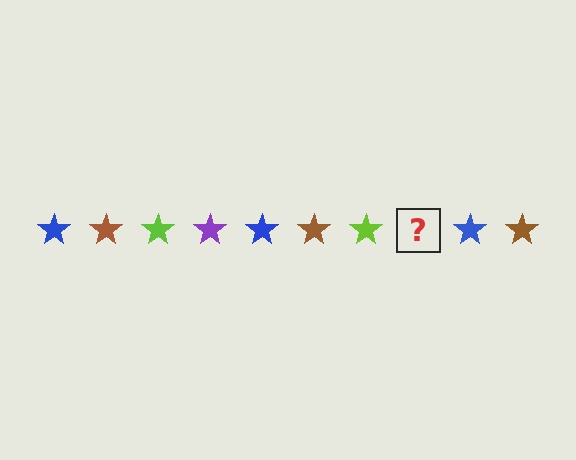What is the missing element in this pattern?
The missing element is a purple star.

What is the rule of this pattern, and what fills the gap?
The rule is that the pattern cycles through blue, brown, lime, purple stars. The gap should be filled with a purple star.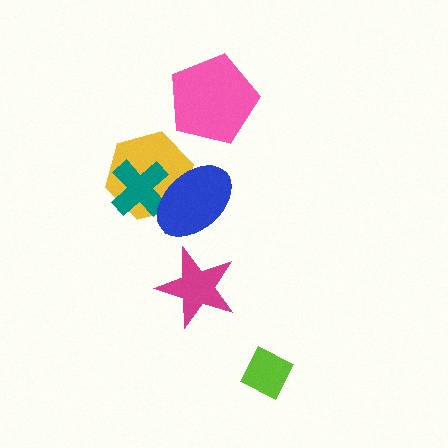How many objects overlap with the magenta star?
0 objects overlap with the magenta star.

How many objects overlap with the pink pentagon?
0 objects overlap with the pink pentagon.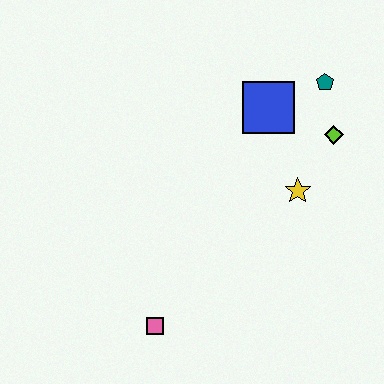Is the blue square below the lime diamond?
No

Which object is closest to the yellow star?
The lime diamond is closest to the yellow star.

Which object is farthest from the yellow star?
The pink square is farthest from the yellow star.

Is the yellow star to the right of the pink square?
Yes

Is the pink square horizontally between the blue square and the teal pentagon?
No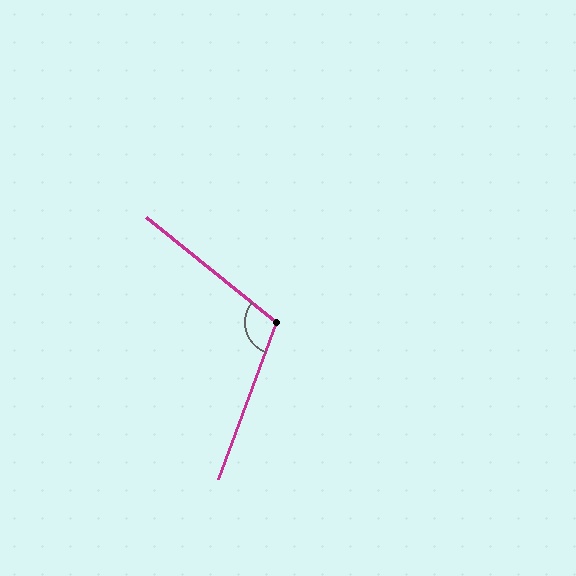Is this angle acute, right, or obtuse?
It is obtuse.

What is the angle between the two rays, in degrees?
Approximately 109 degrees.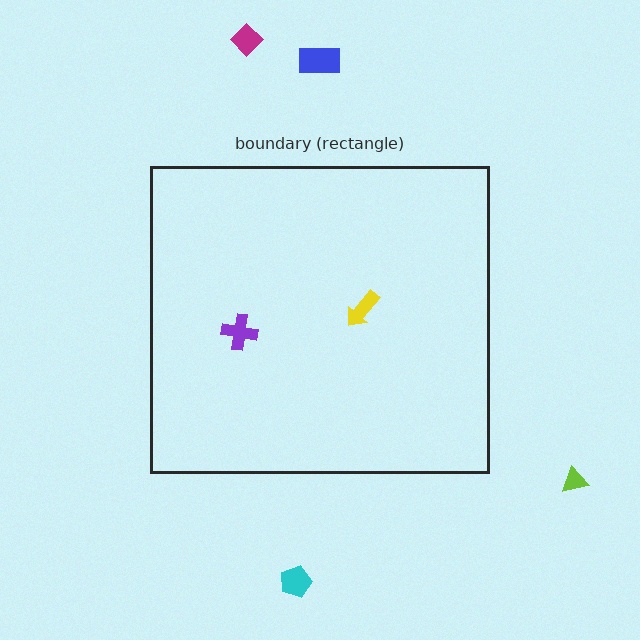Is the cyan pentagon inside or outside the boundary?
Outside.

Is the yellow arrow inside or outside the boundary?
Inside.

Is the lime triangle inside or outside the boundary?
Outside.